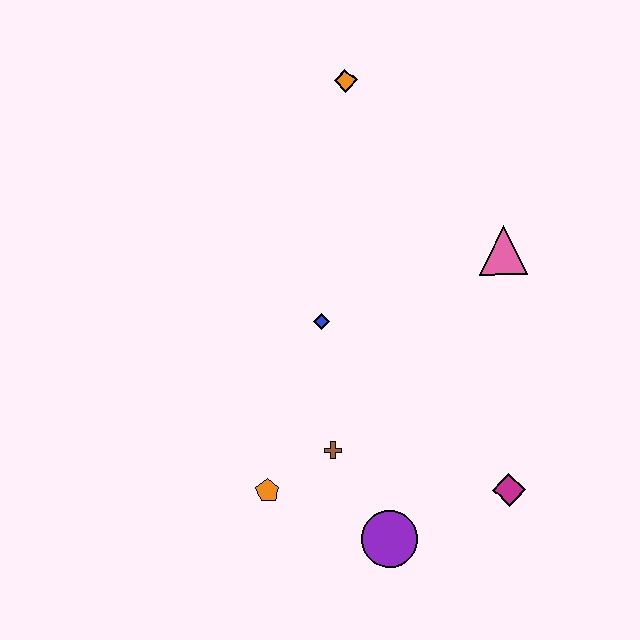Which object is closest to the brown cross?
The orange pentagon is closest to the brown cross.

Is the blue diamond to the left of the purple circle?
Yes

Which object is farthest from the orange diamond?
The purple circle is farthest from the orange diamond.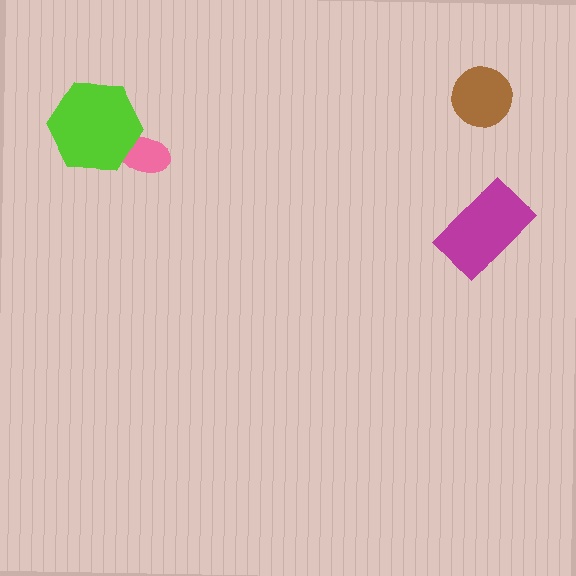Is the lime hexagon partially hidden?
No, no other shape covers it.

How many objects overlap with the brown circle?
0 objects overlap with the brown circle.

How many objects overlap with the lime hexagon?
1 object overlaps with the lime hexagon.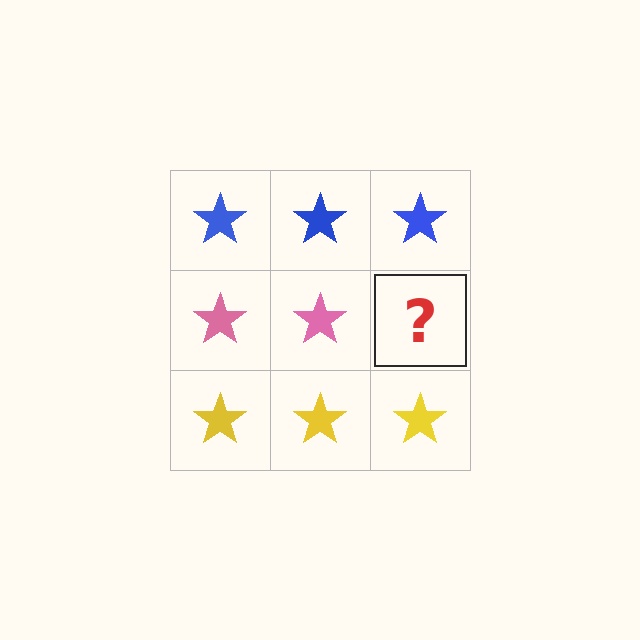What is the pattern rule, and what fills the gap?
The rule is that each row has a consistent color. The gap should be filled with a pink star.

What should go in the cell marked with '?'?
The missing cell should contain a pink star.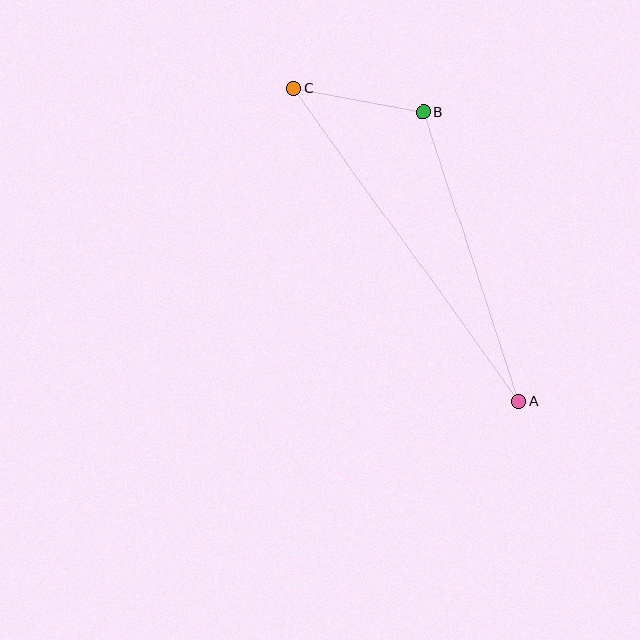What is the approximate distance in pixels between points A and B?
The distance between A and B is approximately 304 pixels.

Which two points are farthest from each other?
Points A and C are farthest from each other.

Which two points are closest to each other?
Points B and C are closest to each other.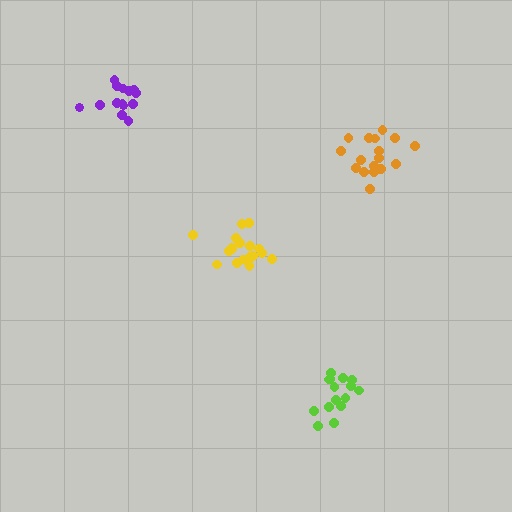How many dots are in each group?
Group 1: 19 dots, Group 2: 15 dots, Group 3: 17 dots, Group 4: 14 dots (65 total).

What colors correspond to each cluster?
The clusters are colored: yellow, lime, orange, purple.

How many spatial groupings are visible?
There are 4 spatial groupings.